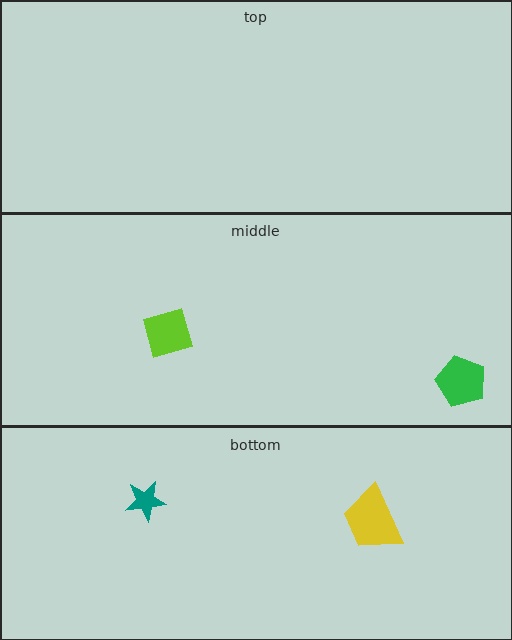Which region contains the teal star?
The bottom region.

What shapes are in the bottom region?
The teal star, the yellow trapezoid.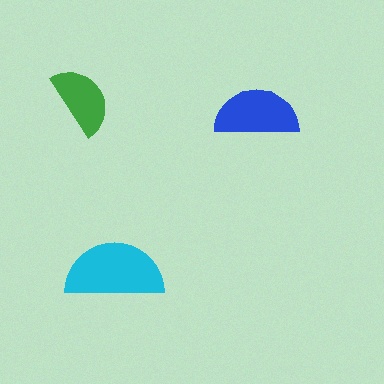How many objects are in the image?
There are 3 objects in the image.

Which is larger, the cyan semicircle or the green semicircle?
The cyan one.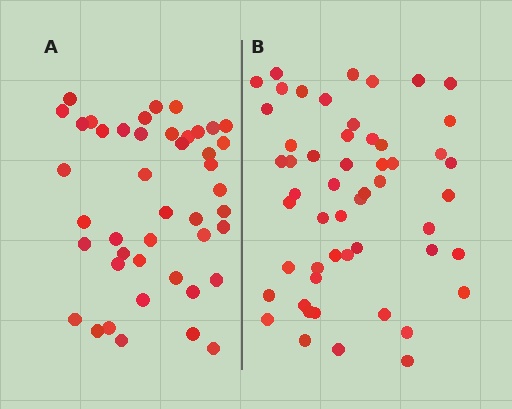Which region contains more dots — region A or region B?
Region B (the right region) has more dots.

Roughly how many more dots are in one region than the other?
Region B has roughly 8 or so more dots than region A.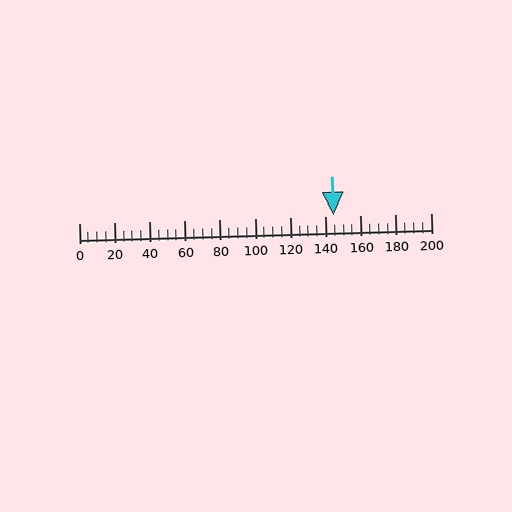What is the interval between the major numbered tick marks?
The major tick marks are spaced 20 units apart.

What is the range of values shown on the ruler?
The ruler shows values from 0 to 200.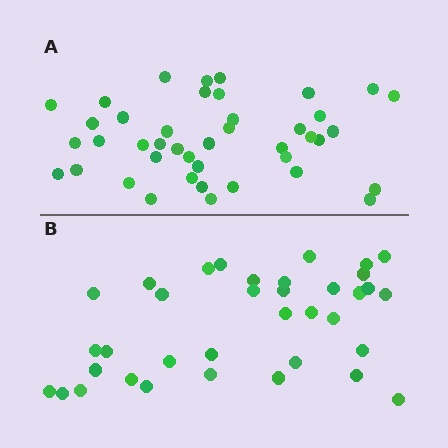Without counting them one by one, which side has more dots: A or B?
Region A (the top region) has more dots.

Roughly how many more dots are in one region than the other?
Region A has about 6 more dots than region B.